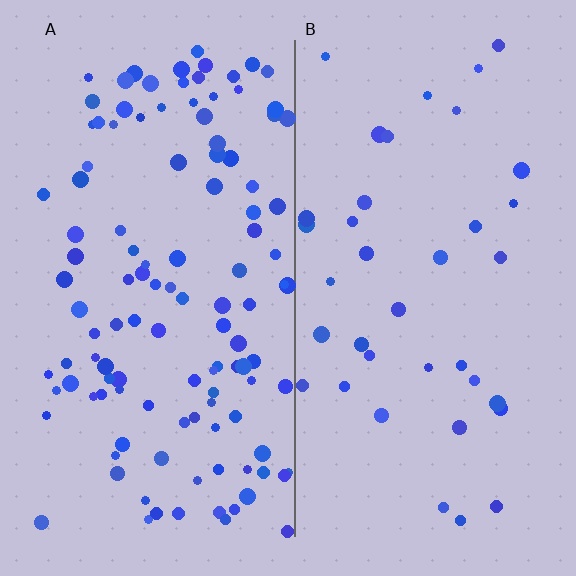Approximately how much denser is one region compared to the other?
Approximately 3.1× — region A over region B.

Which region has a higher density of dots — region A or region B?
A (the left).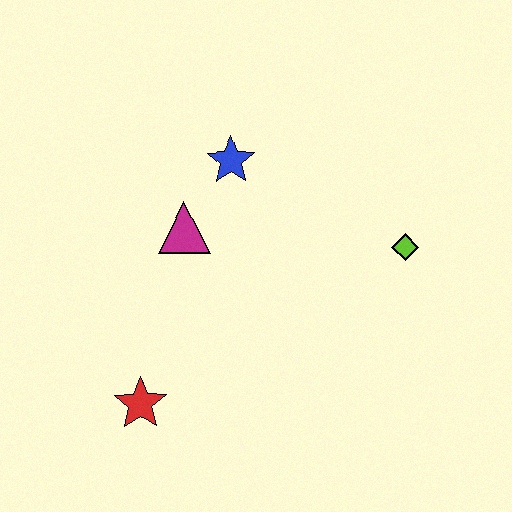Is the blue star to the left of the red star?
No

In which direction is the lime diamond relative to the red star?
The lime diamond is to the right of the red star.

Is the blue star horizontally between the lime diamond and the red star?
Yes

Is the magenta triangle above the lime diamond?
Yes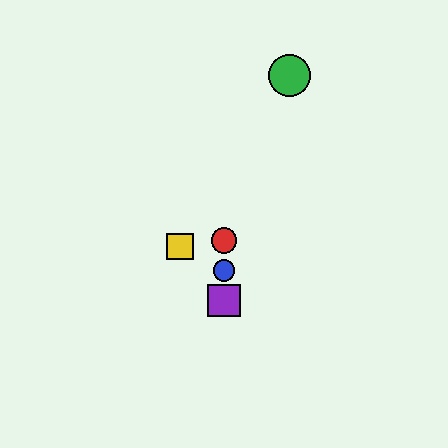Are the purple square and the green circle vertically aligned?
No, the purple square is at x≈224 and the green circle is at x≈289.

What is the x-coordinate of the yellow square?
The yellow square is at x≈180.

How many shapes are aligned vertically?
3 shapes (the red circle, the blue circle, the purple square) are aligned vertically.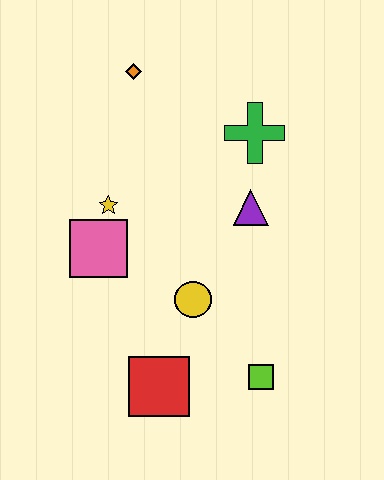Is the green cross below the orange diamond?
Yes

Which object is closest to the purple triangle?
The green cross is closest to the purple triangle.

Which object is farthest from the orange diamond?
The lime square is farthest from the orange diamond.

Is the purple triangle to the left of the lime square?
Yes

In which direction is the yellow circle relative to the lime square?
The yellow circle is above the lime square.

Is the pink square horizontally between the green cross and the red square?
No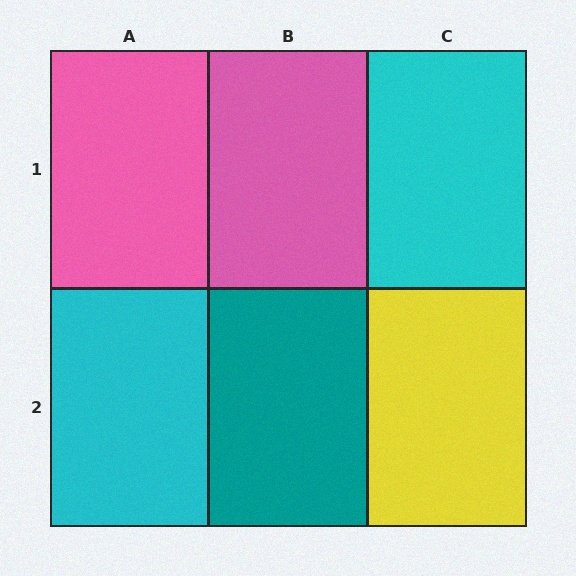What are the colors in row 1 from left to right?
Pink, pink, cyan.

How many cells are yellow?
1 cell is yellow.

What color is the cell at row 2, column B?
Teal.